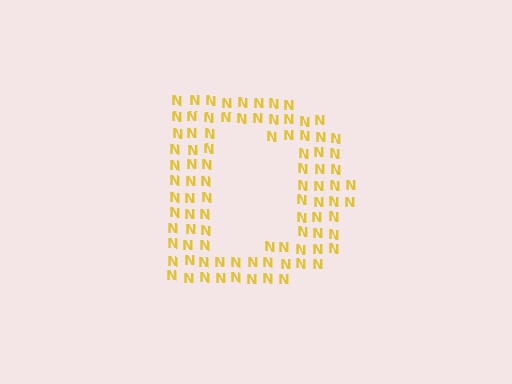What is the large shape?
The large shape is the letter D.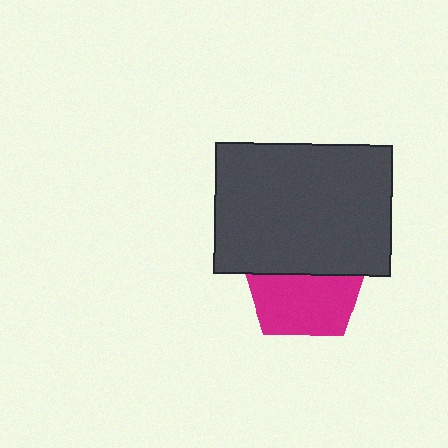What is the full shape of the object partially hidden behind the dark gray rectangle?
The partially hidden object is a magenta pentagon.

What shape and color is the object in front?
The object in front is a dark gray rectangle.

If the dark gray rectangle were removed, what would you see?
You would see the complete magenta pentagon.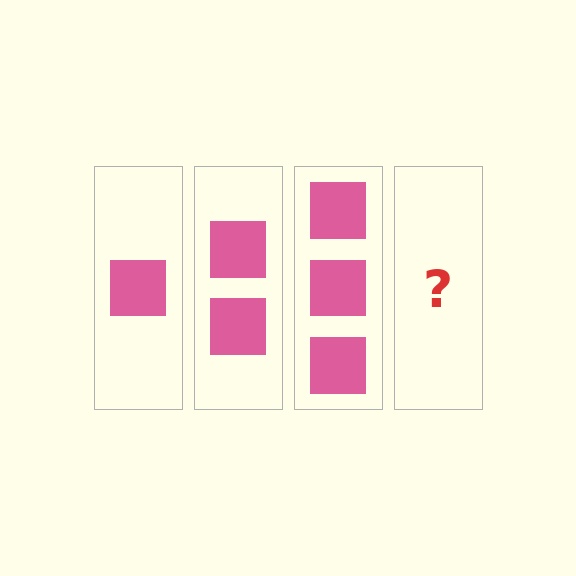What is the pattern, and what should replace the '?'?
The pattern is that each step adds one more square. The '?' should be 4 squares.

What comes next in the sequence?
The next element should be 4 squares.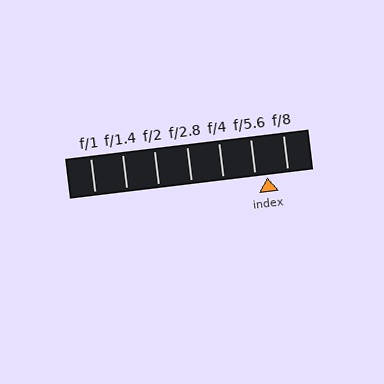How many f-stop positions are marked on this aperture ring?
There are 7 f-stop positions marked.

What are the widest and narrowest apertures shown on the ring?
The widest aperture shown is f/1 and the narrowest is f/8.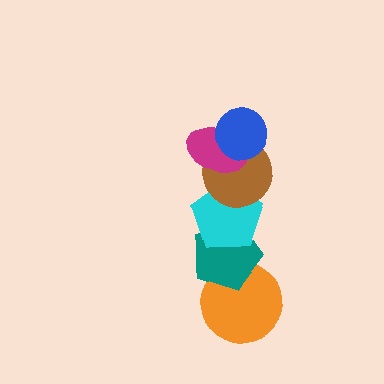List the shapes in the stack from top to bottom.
From top to bottom: the blue circle, the magenta ellipse, the brown circle, the cyan pentagon, the teal pentagon, the orange circle.